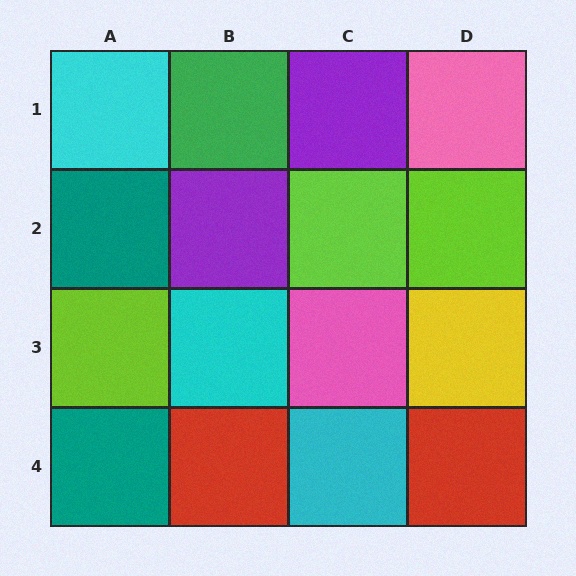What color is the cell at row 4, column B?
Red.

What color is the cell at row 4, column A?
Teal.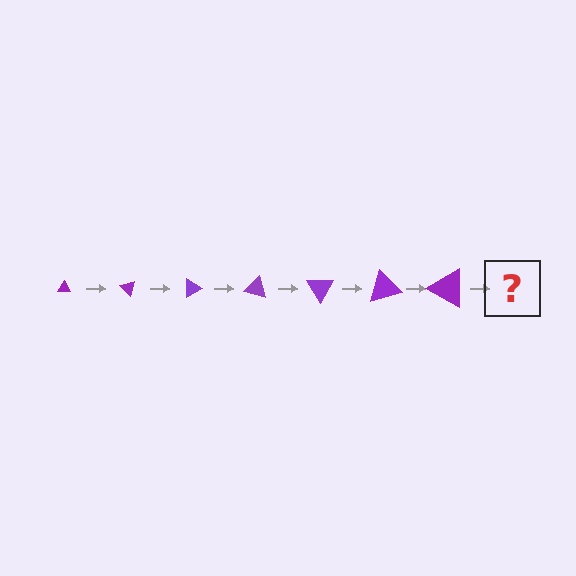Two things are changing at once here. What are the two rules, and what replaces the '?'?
The two rules are that the triangle grows larger each step and it rotates 45 degrees each step. The '?' should be a triangle, larger than the previous one and rotated 315 degrees from the start.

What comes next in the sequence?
The next element should be a triangle, larger than the previous one and rotated 315 degrees from the start.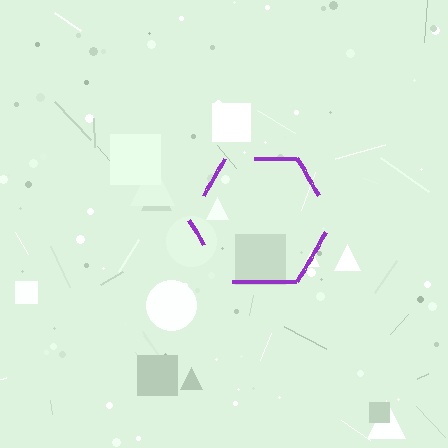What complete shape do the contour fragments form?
The contour fragments form a hexagon.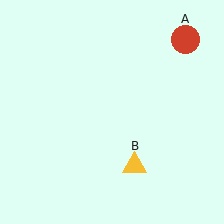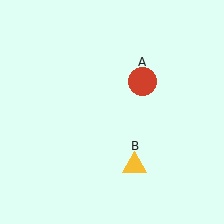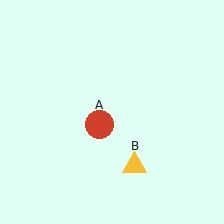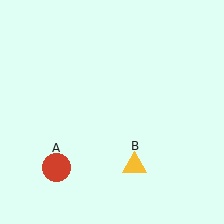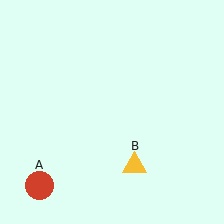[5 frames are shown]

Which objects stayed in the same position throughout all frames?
Yellow triangle (object B) remained stationary.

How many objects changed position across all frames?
1 object changed position: red circle (object A).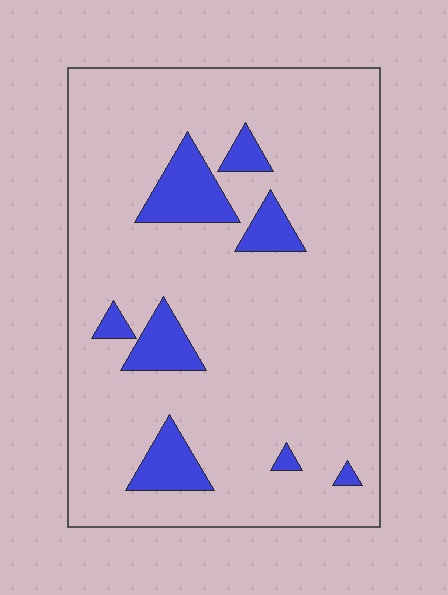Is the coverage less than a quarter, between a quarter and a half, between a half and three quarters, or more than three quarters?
Less than a quarter.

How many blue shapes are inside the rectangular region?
8.